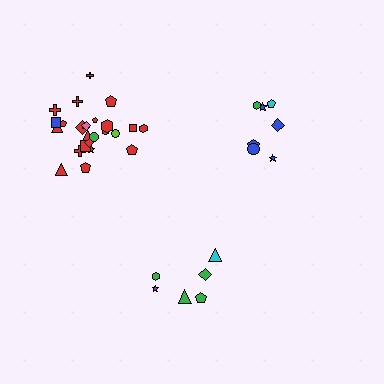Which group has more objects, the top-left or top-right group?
The top-left group.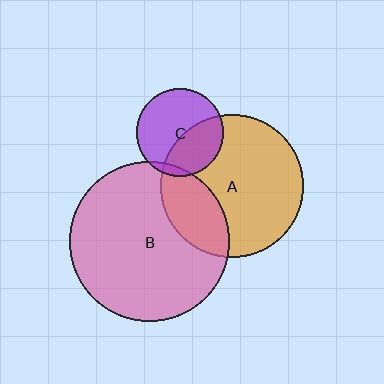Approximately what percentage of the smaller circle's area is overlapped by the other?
Approximately 40%.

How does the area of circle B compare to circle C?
Approximately 3.4 times.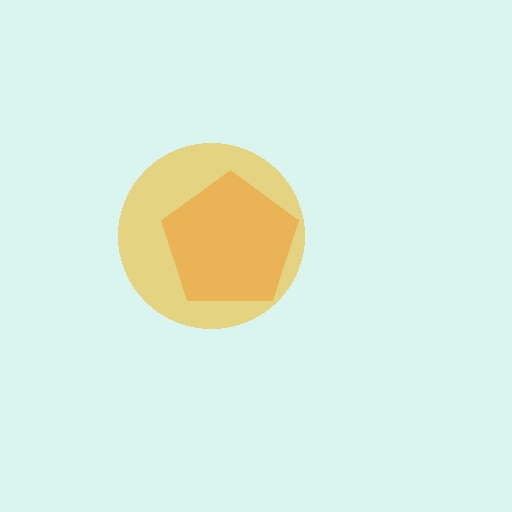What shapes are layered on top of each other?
The layered shapes are: a yellow circle, an orange pentagon.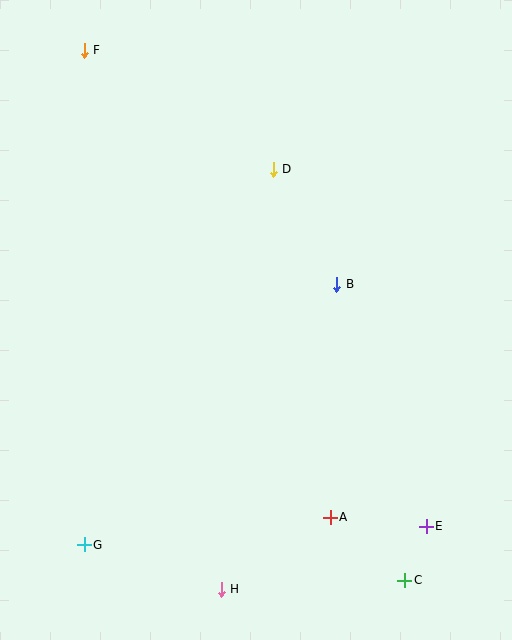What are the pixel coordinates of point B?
Point B is at (337, 284).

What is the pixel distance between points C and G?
The distance between C and G is 322 pixels.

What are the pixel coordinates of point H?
Point H is at (221, 589).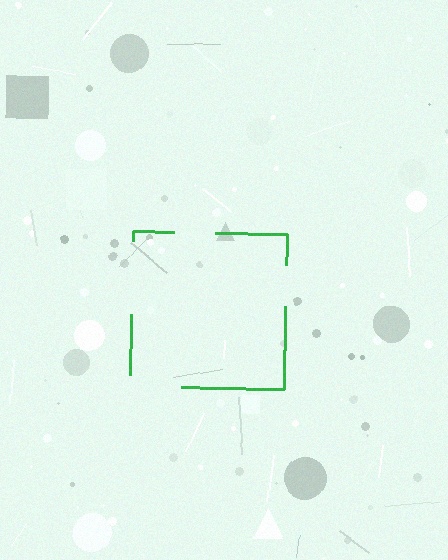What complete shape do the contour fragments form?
The contour fragments form a square.